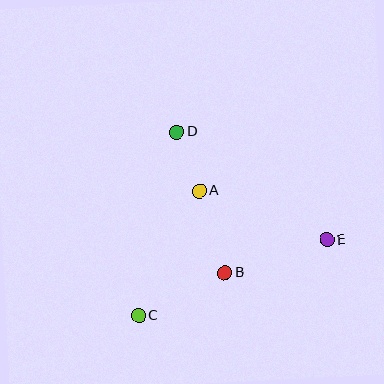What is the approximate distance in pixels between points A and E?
The distance between A and E is approximately 137 pixels.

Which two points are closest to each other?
Points A and D are closest to each other.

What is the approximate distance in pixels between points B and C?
The distance between B and C is approximately 96 pixels.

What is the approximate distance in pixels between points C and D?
The distance between C and D is approximately 187 pixels.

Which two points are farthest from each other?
Points C and E are farthest from each other.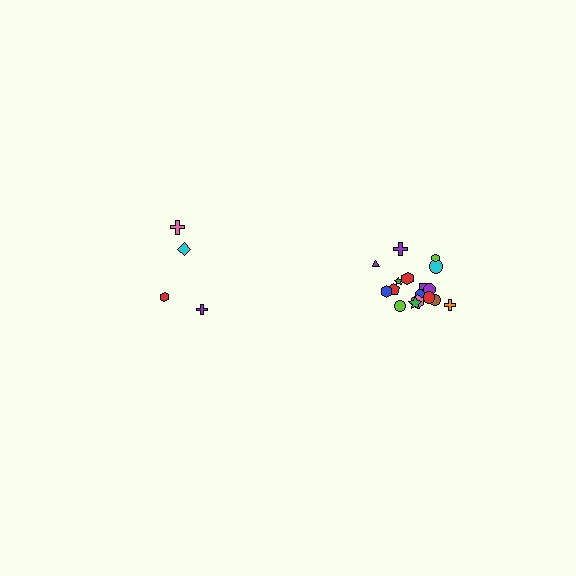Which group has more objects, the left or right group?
The right group.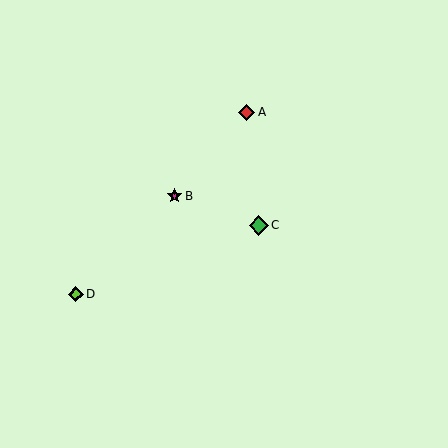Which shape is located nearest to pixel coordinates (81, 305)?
The lime diamond (labeled D) at (76, 294) is nearest to that location.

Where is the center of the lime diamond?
The center of the lime diamond is at (76, 294).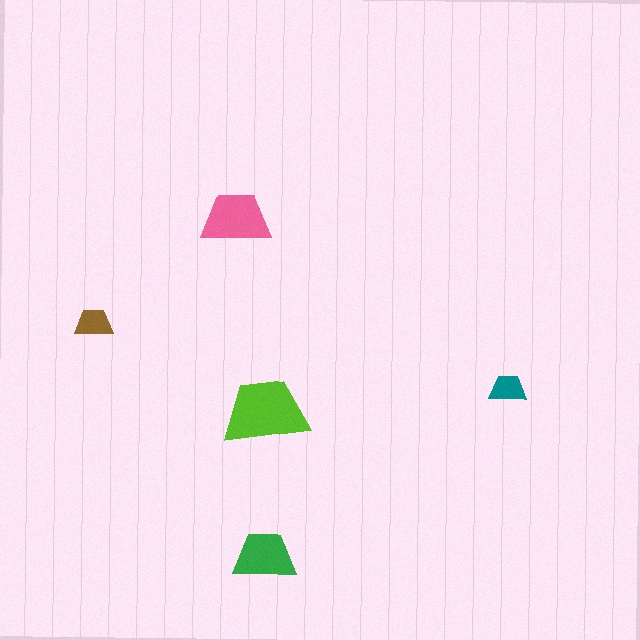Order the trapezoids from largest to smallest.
the lime one, the pink one, the green one, the brown one, the teal one.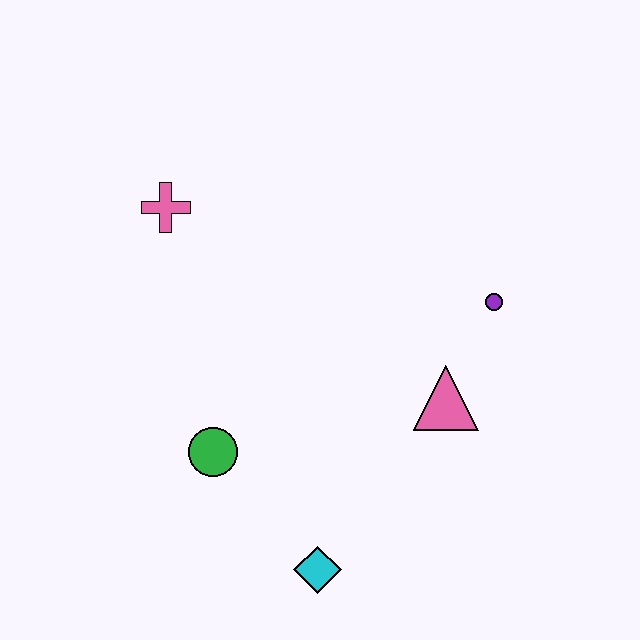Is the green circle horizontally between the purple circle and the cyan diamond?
No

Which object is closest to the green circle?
The cyan diamond is closest to the green circle.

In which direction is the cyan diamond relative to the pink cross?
The cyan diamond is below the pink cross.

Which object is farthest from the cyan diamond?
The pink cross is farthest from the cyan diamond.